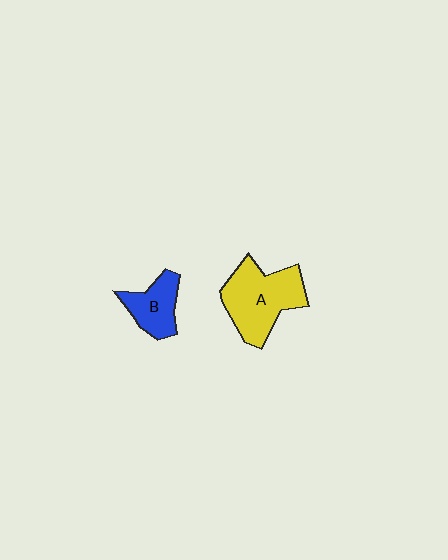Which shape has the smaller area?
Shape B (blue).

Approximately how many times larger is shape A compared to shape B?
Approximately 1.8 times.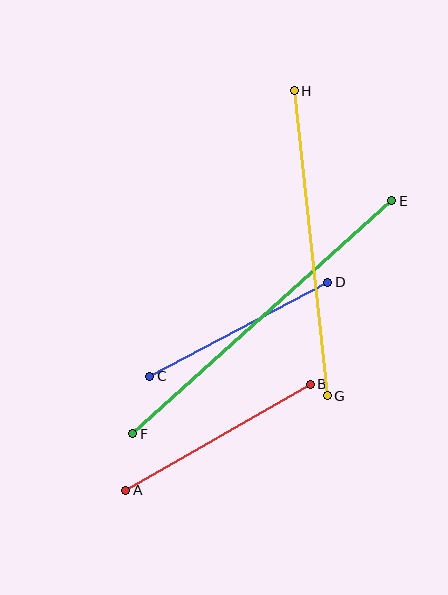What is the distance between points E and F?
The distance is approximately 348 pixels.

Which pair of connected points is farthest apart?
Points E and F are farthest apart.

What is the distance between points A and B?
The distance is approximately 212 pixels.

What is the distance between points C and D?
The distance is approximately 202 pixels.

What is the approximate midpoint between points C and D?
The midpoint is at approximately (239, 329) pixels.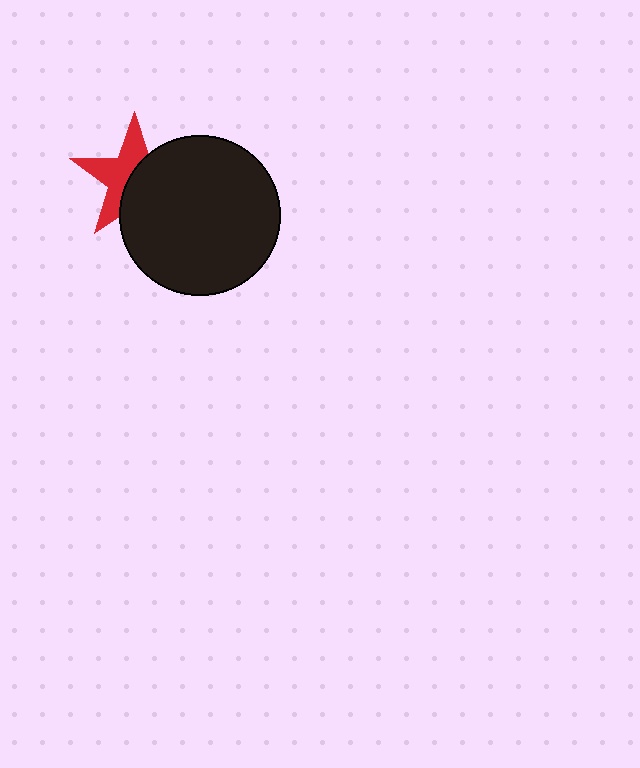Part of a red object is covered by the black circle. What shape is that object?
It is a star.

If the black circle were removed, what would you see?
You would see the complete red star.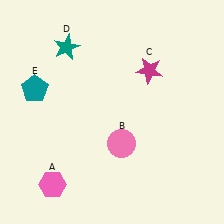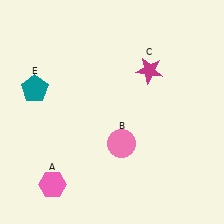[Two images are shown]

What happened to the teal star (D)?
The teal star (D) was removed in Image 2. It was in the top-left area of Image 1.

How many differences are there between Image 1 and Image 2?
There is 1 difference between the two images.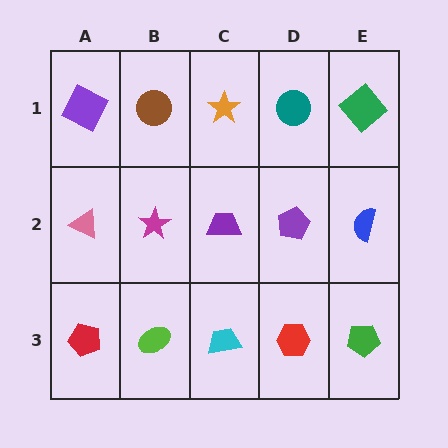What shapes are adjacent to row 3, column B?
A magenta star (row 2, column B), a red pentagon (row 3, column A), a cyan trapezoid (row 3, column C).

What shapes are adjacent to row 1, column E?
A blue semicircle (row 2, column E), a teal circle (row 1, column D).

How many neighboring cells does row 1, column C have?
3.